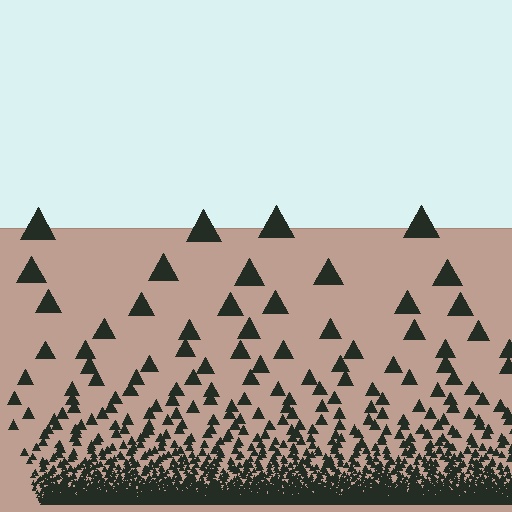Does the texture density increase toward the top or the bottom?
Density increases toward the bottom.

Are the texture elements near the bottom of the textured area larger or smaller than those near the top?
Smaller. The gradient is inverted — elements near the bottom are smaller and denser.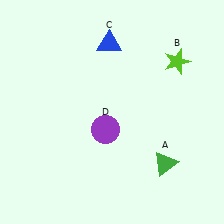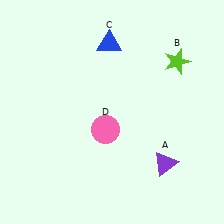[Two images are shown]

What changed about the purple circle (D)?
In Image 1, D is purple. In Image 2, it changed to pink.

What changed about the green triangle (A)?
In Image 1, A is green. In Image 2, it changed to purple.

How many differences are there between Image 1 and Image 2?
There are 2 differences between the two images.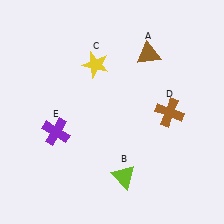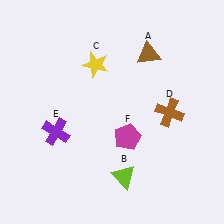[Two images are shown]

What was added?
A magenta pentagon (F) was added in Image 2.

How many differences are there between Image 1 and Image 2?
There is 1 difference between the two images.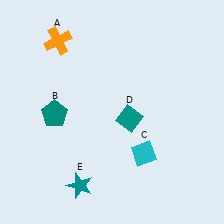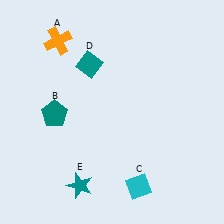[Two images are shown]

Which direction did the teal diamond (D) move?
The teal diamond (D) moved up.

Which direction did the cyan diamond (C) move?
The cyan diamond (C) moved down.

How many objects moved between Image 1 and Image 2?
2 objects moved between the two images.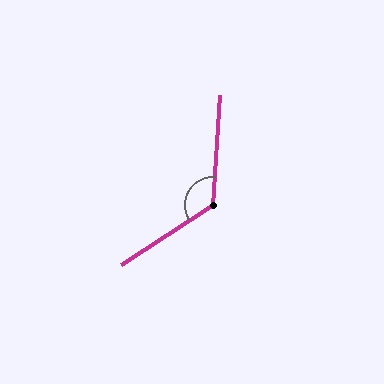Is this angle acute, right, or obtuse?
It is obtuse.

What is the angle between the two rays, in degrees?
Approximately 127 degrees.